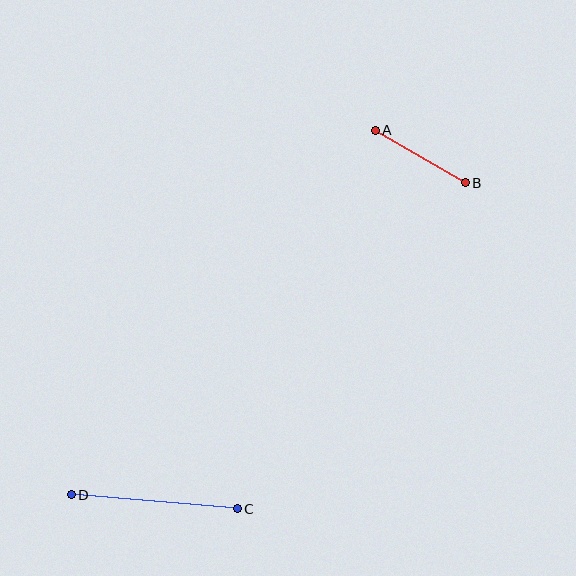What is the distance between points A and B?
The distance is approximately 104 pixels.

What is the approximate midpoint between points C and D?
The midpoint is at approximately (154, 502) pixels.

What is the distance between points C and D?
The distance is approximately 167 pixels.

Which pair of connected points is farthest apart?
Points C and D are farthest apart.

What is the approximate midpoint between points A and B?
The midpoint is at approximately (420, 156) pixels.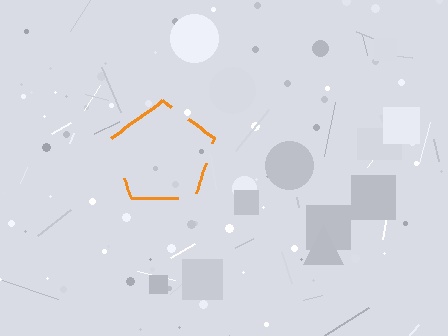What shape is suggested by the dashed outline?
The dashed outline suggests a pentagon.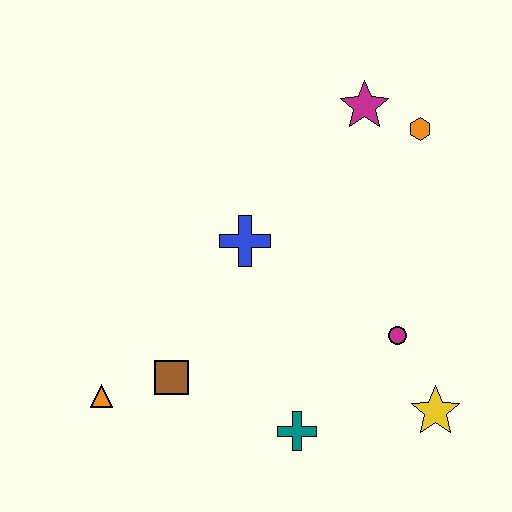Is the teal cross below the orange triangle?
Yes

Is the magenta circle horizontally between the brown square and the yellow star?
Yes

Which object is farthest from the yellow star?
The orange triangle is farthest from the yellow star.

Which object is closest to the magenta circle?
The yellow star is closest to the magenta circle.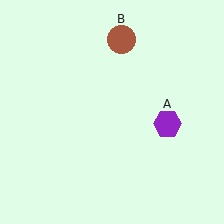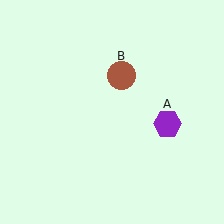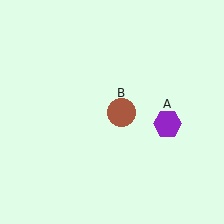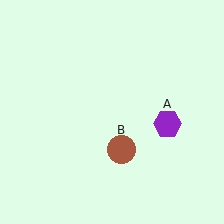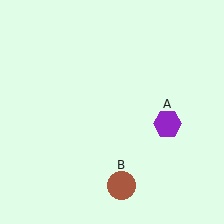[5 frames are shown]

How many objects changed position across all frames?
1 object changed position: brown circle (object B).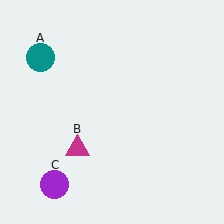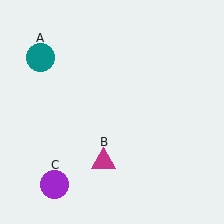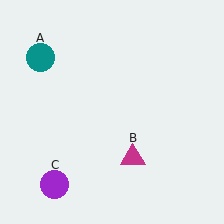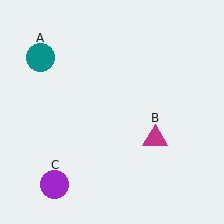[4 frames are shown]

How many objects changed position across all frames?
1 object changed position: magenta triangle (object B).